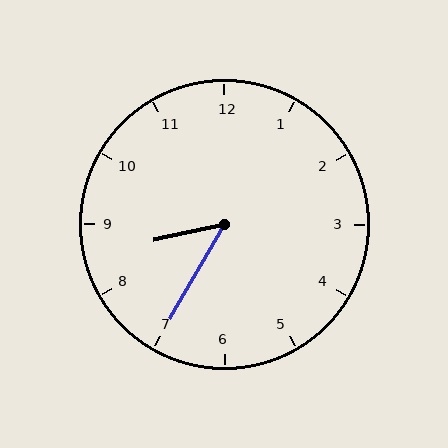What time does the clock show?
8:35.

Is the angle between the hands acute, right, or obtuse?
It is acute.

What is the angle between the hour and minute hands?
Approximately 48 degrees.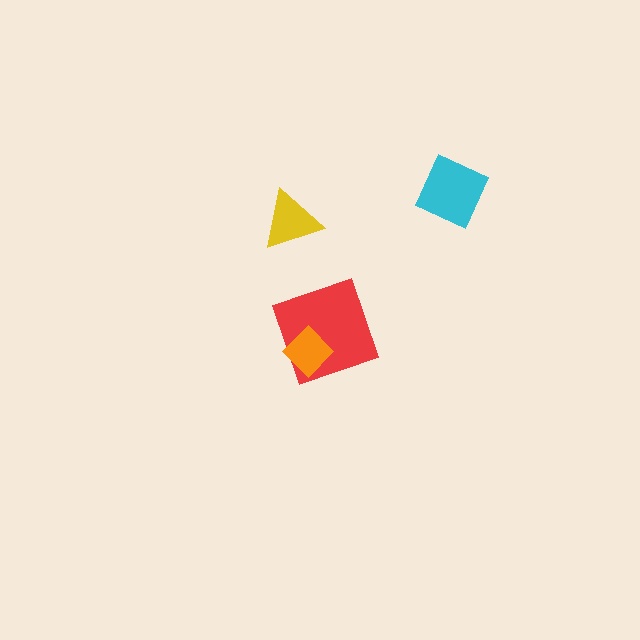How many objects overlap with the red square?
1 object overlaps with the red square.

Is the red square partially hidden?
Yes, it is partially covered by another shape.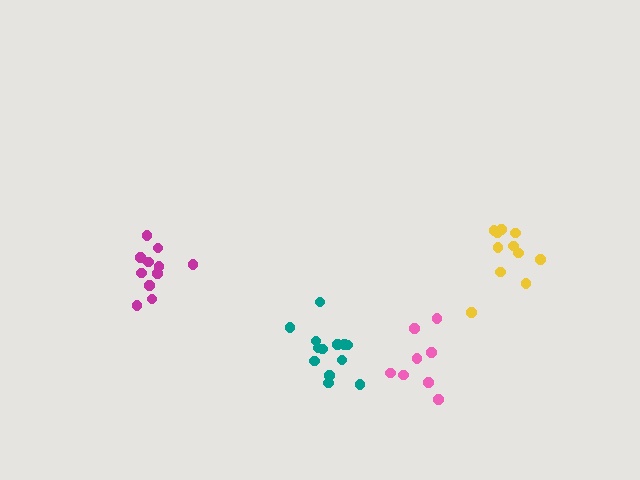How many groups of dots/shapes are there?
There are 4 groups.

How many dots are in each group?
Group 1: 11 dots, Group 2: 13 dots, Group 3: 8 dots, Group 4: 11 dots (43 total).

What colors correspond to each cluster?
The clusters are colored: magenta, teal, pink, yellow.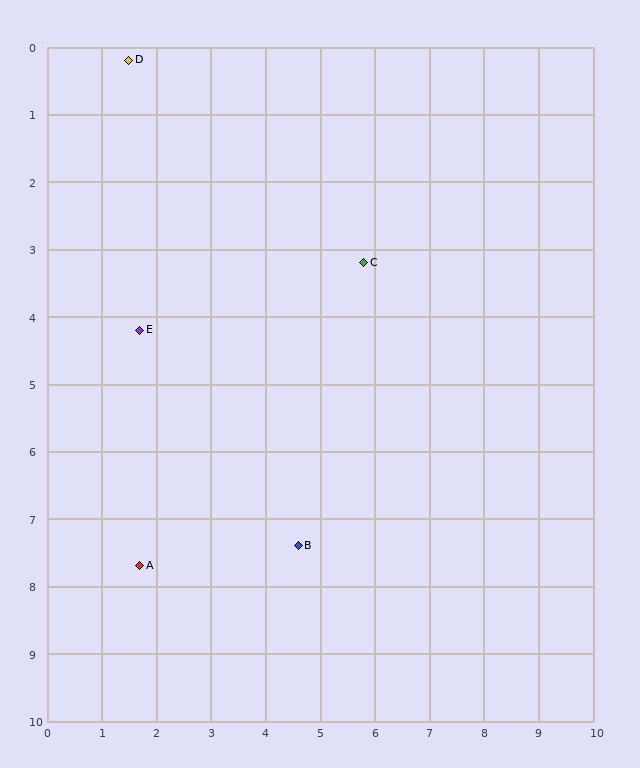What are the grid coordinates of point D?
Point D is at approximately (1.5, 0.2).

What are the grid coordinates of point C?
Point C is at approximately (5.8, 3.2).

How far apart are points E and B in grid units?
Points E and B are about 4.3 grid units apart.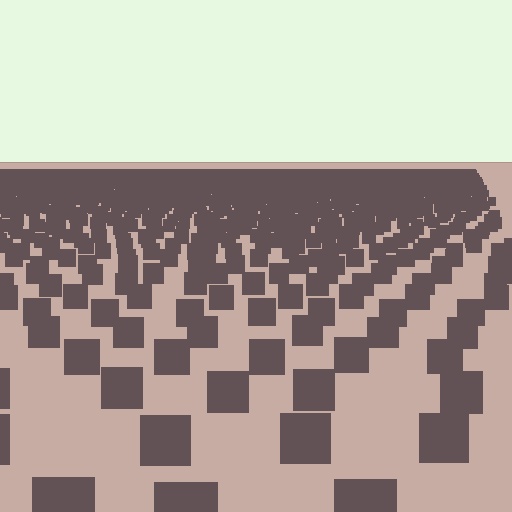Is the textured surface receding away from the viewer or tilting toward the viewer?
The surface is receding away from the viewer. Texture elements get smaller and denser toward the top.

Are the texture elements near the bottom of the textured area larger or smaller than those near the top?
Larger. Near the bottom, elements are closer to the viewer and appear at a bigger on-screen size.